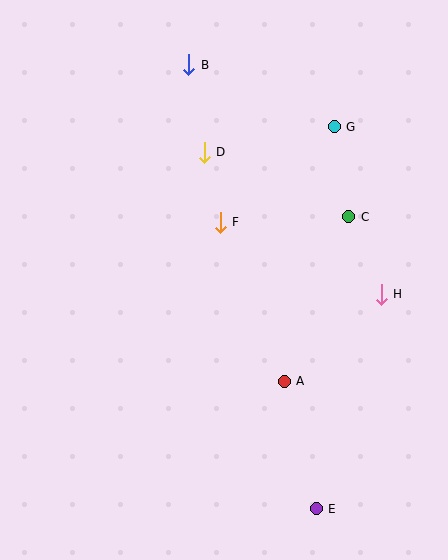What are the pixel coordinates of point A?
Point A is at (284, 381).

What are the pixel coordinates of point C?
Point C is at (349, 217).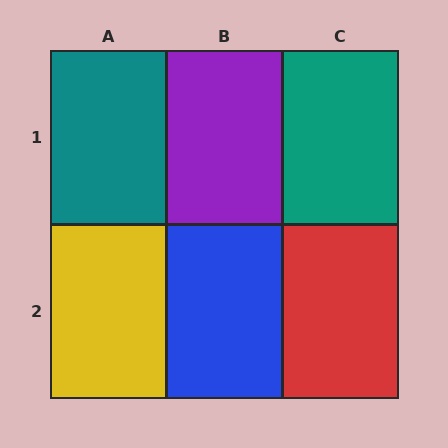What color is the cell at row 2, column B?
Blue.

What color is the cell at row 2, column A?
Yellow.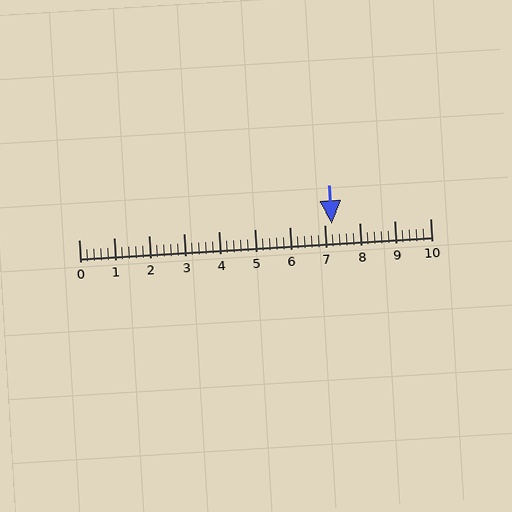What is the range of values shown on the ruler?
The ruler shows values from 0 to 10.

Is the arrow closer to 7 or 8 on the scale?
The arrow is closer to 7.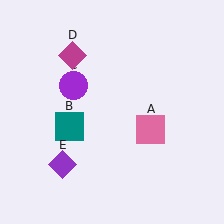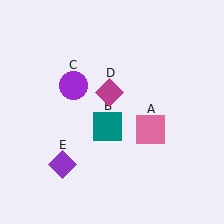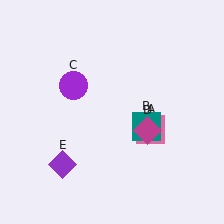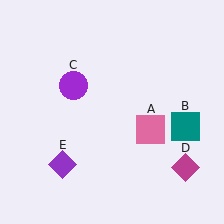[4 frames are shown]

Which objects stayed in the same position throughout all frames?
Pink square (object A) and purple circle (object C) and purple diamond (object E) remained stationary.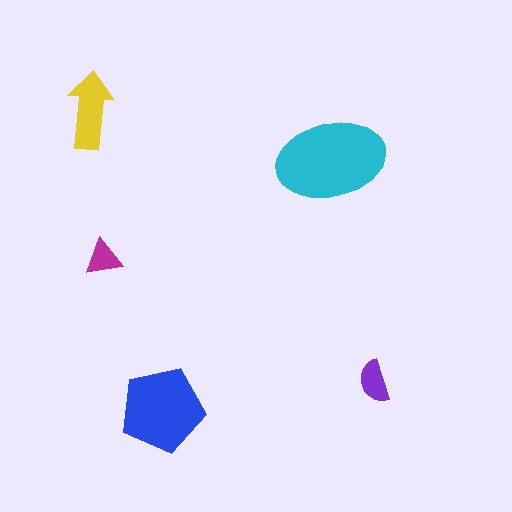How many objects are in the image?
There are 5 objects in the image.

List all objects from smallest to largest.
The magenta triangle, the purple semicircle, the yellow arrow, the blue pentagon, the cyan ellipse.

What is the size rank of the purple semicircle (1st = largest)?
4th.